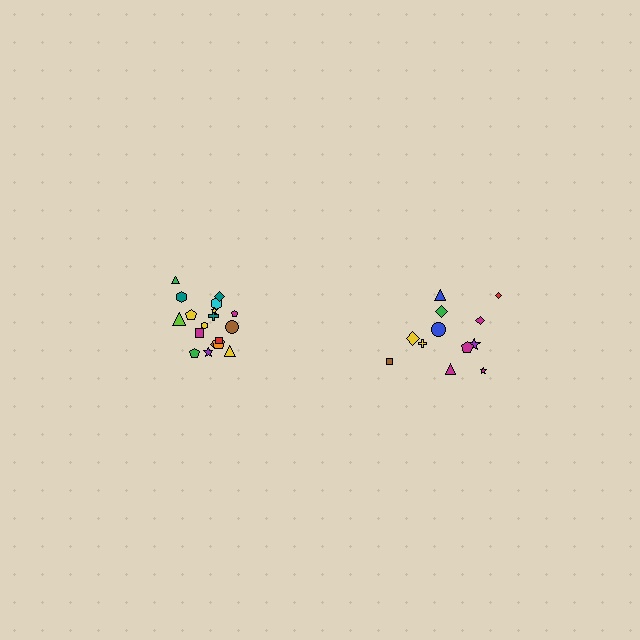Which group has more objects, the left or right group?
The left group.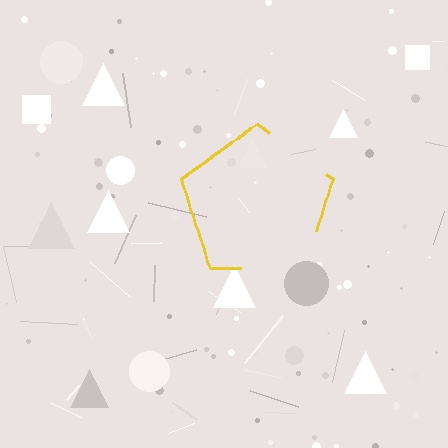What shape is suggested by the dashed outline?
The dashed outline suggests a pentagon.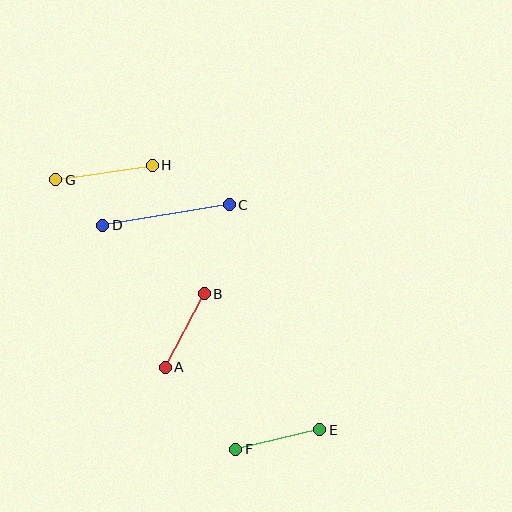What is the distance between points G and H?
The distance is approximately 97 pixels.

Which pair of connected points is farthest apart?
Points C and D are farthest apart.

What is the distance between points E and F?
The distance is approximately 86 pixels.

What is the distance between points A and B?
The distance is approximately 83 pixels.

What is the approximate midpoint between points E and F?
The midpoint is at approximately (278, 439) pixels.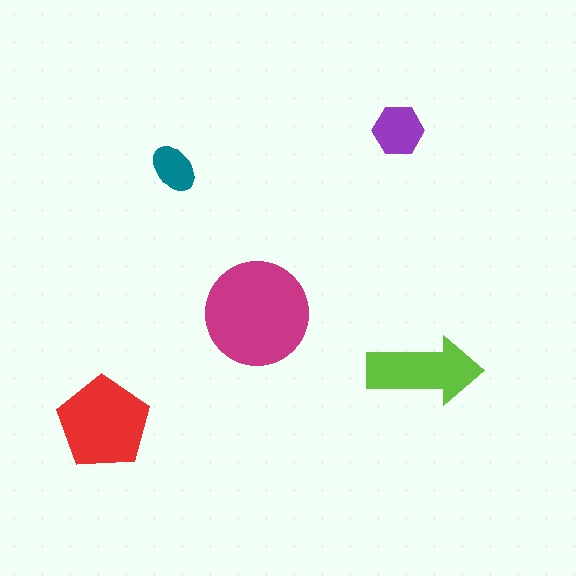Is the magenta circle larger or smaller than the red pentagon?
Larger.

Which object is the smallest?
The teal ellipse.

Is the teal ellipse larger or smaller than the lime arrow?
Smaller.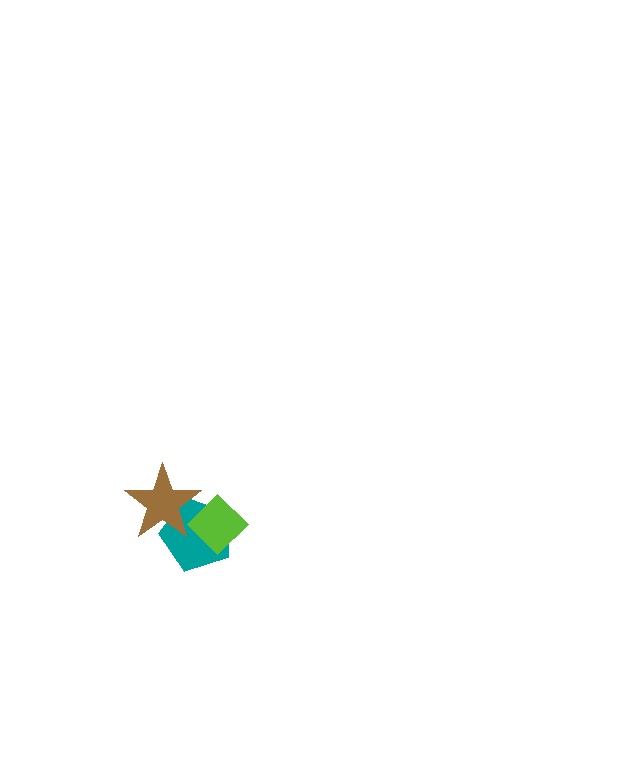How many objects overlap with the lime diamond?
2 objects overlap with the lime diamond.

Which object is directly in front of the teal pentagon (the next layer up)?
The brown star is directly in front of the teal pentagon.